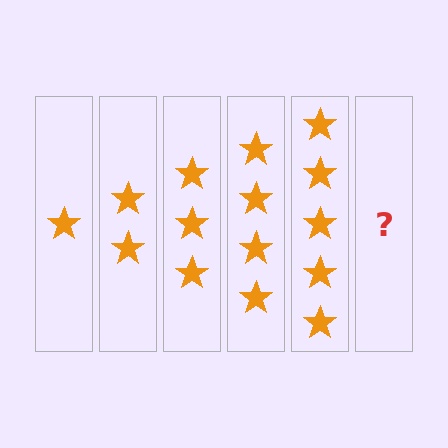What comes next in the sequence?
The next element should be 6 stars.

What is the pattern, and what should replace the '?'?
The pattern is that each step adds one more star. The '?' should be 6 stars.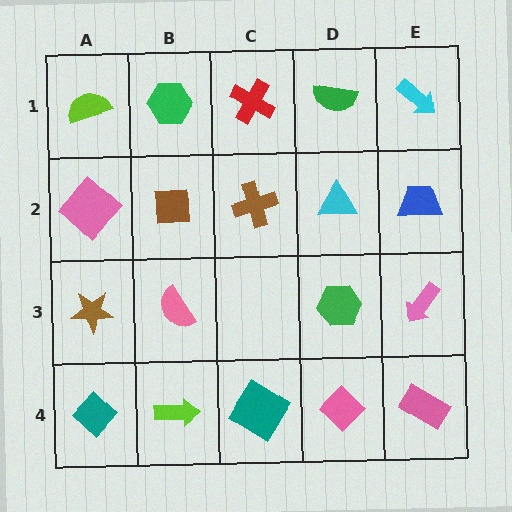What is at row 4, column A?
A teal diamond.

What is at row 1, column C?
A red cross.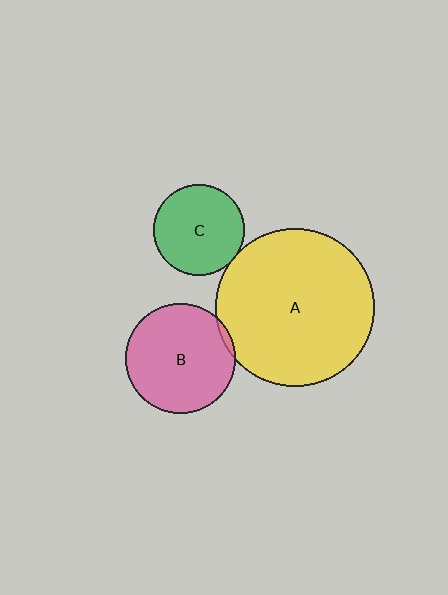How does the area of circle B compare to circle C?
Approximately 1.5 times.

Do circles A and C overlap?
Yes.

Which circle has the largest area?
Circle A (yellow).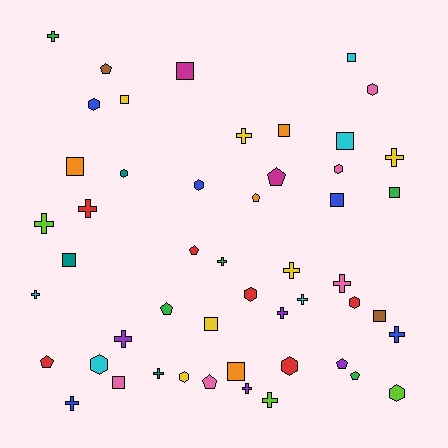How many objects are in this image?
There are 50 objects.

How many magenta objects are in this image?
There are 2 magenta objects.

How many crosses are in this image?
There are 17 crosses.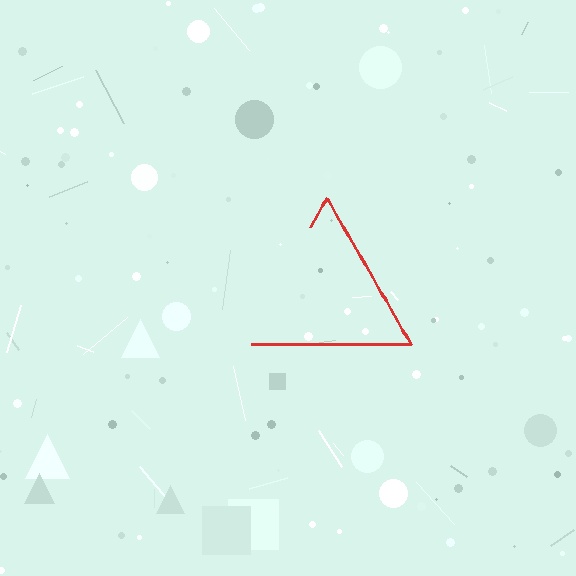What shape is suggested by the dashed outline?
The dashed outline suggests a triangle.